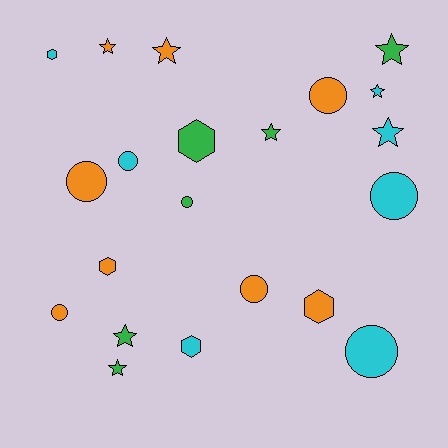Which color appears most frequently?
Orange, with 8 objects.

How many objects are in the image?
There are 21 objects.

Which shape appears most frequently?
Star, with 8 objects.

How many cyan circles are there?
There are 3 cyan circles.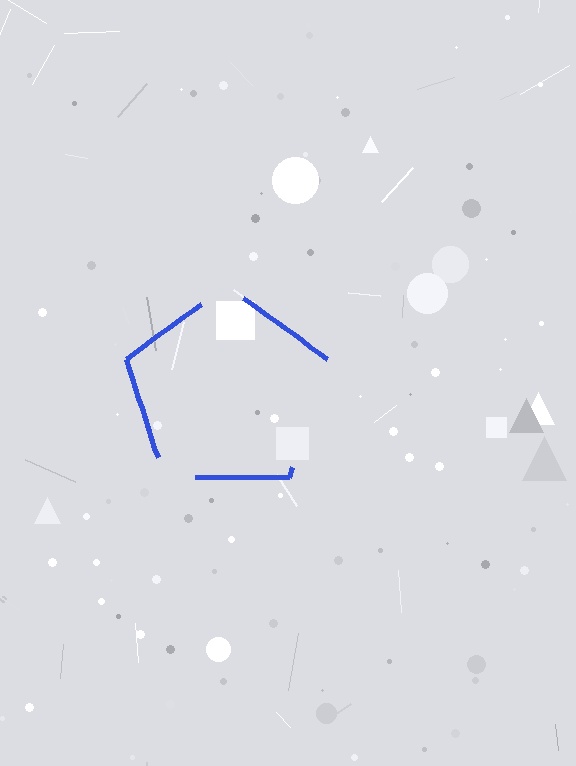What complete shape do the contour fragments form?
The contour fragments form a pentagon.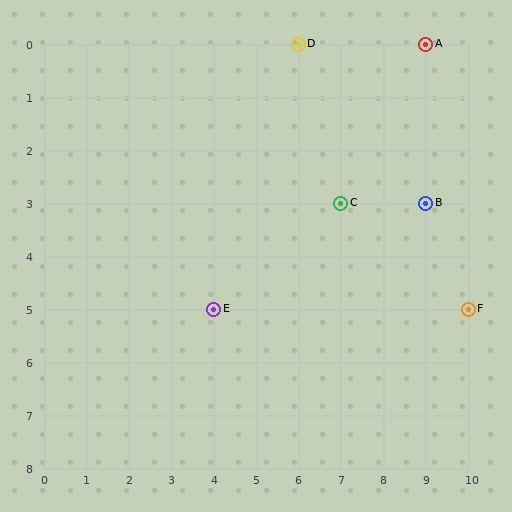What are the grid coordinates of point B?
Point B is at grid coordinates (9, 3).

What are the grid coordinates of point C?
Point C is at grid coordinates (7, 3).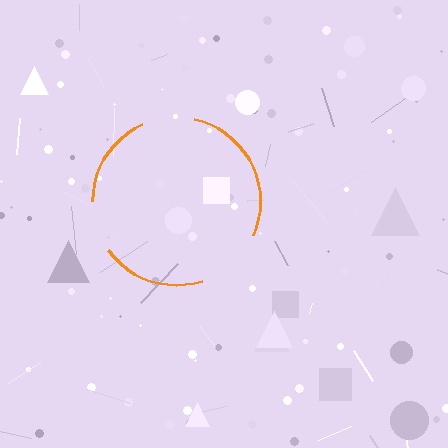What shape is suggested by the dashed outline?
The dashed outline suggests a circle.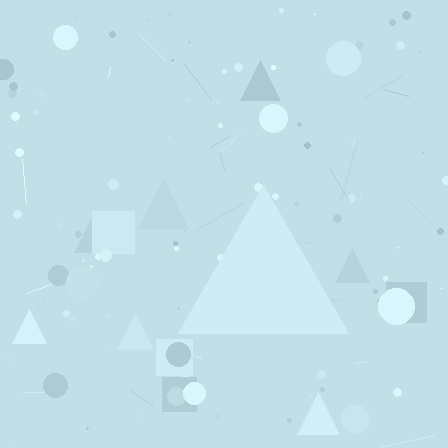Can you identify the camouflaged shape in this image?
The camouflaged shape is a triangle.